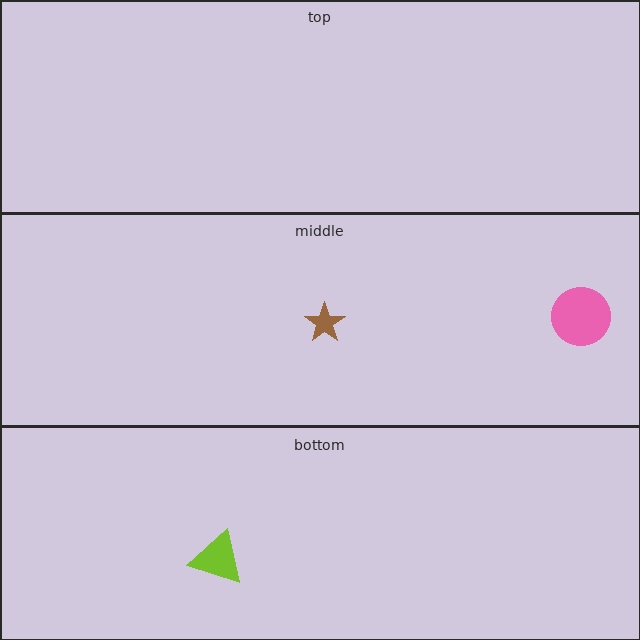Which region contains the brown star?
The middle region.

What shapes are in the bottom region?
The lime triangle.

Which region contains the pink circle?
The middle region.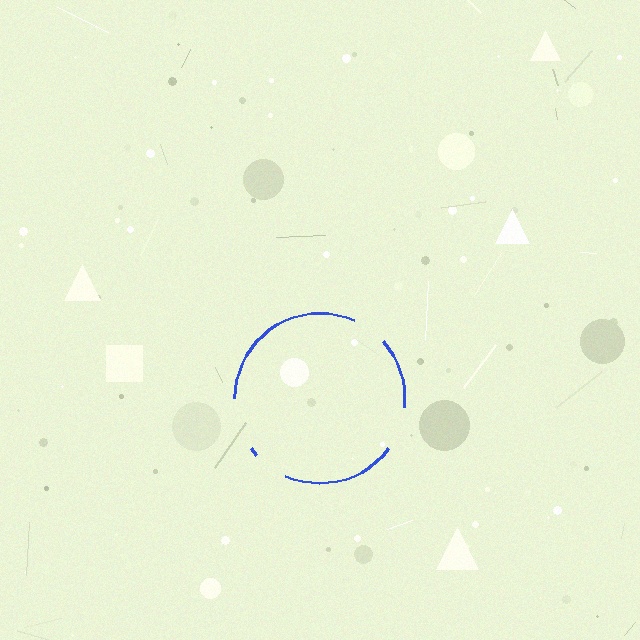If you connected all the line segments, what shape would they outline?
They would outline a circle.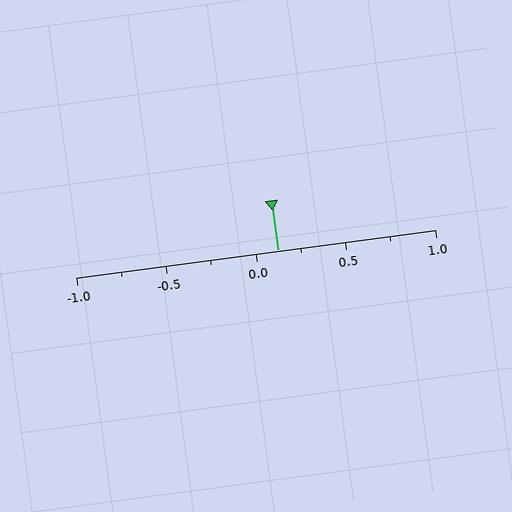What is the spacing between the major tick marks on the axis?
The major ticks are spaced 0.5 apart.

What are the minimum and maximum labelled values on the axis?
The axis runs from -1.0 to 1.0.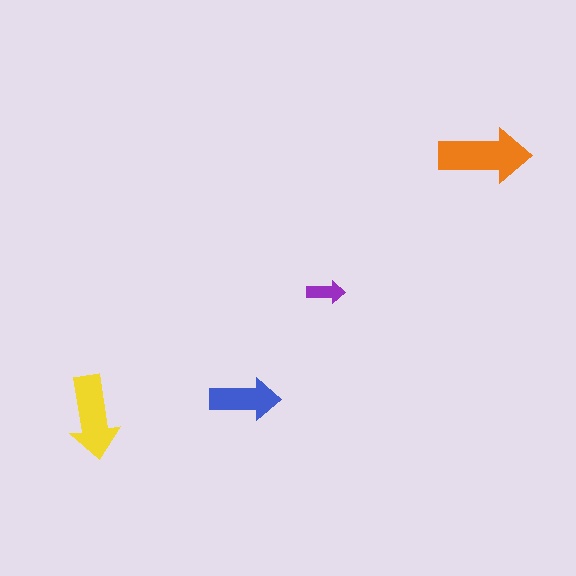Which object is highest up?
The orange arrow is topmost.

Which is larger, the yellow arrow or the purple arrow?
The yellow one.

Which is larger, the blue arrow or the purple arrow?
The blue one.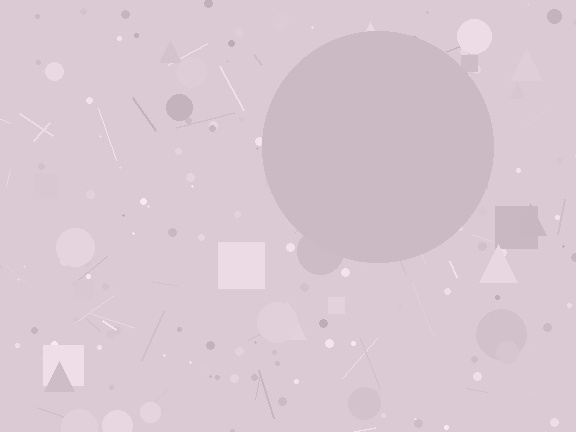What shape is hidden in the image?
A circle is hidden in the image.